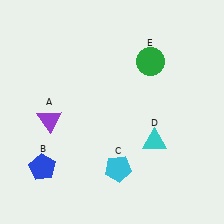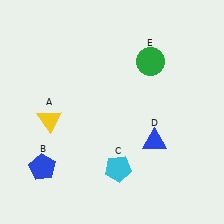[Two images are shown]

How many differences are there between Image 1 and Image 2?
There are 2 differences between the two images.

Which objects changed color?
A changed from purple to yellow. D changed from cyan to blue.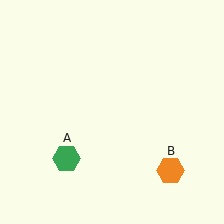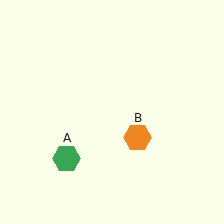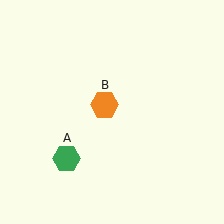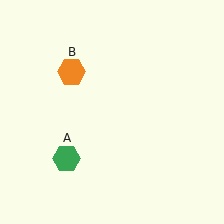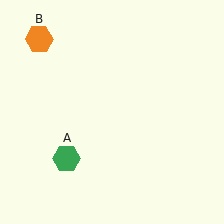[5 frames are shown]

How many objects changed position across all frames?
1 object changed position: orange hexagon (object B).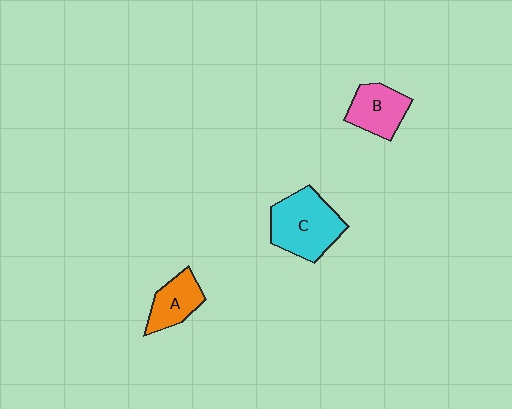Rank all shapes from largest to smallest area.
From largest to smallest: C (cyan), B (pink), A (orange).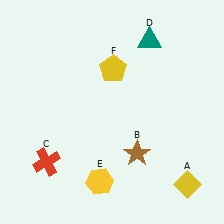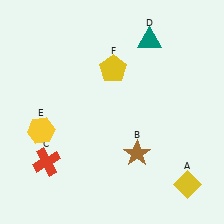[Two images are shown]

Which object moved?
The yellow hexagon (E) moved left.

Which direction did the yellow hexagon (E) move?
The yellow hexagon (E) moved left.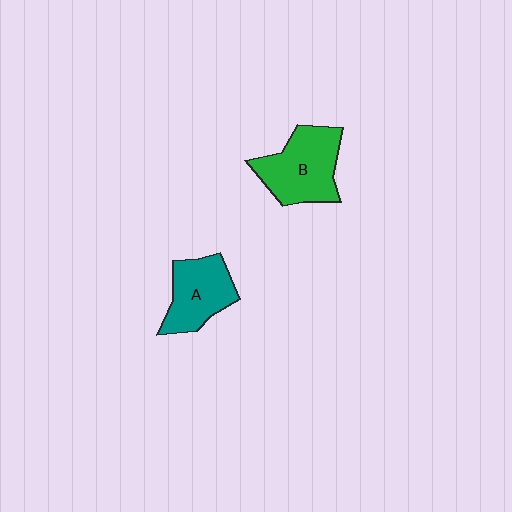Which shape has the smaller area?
Shape A (teal).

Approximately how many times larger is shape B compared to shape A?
Approximately 1.2 times.